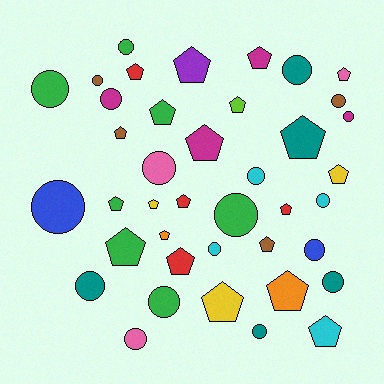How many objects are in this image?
There are 40 objects.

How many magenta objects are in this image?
There are 4 magenta objects.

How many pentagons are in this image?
There are 21 pentagons.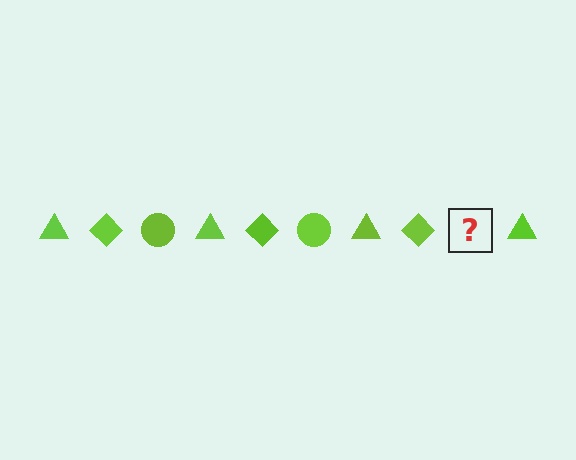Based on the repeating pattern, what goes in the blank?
The blank should be a lime circle.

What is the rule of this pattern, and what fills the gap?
The rule is that the pattern cycles through triangle, diamond, circle shapes in lime. The gap should be filled with a lime circle.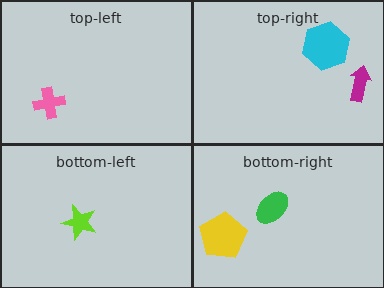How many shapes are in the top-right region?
2.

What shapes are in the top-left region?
The pink cross.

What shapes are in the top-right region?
The magenta arrow, the cyan hexagon.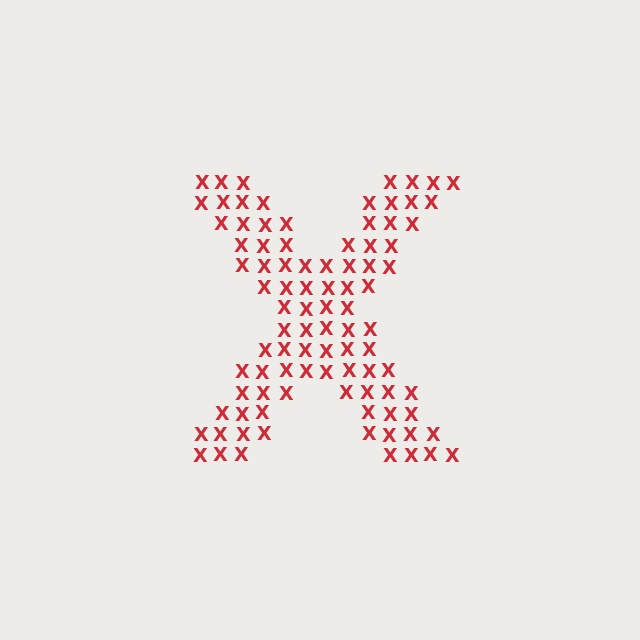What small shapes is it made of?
It is made of small letter X's.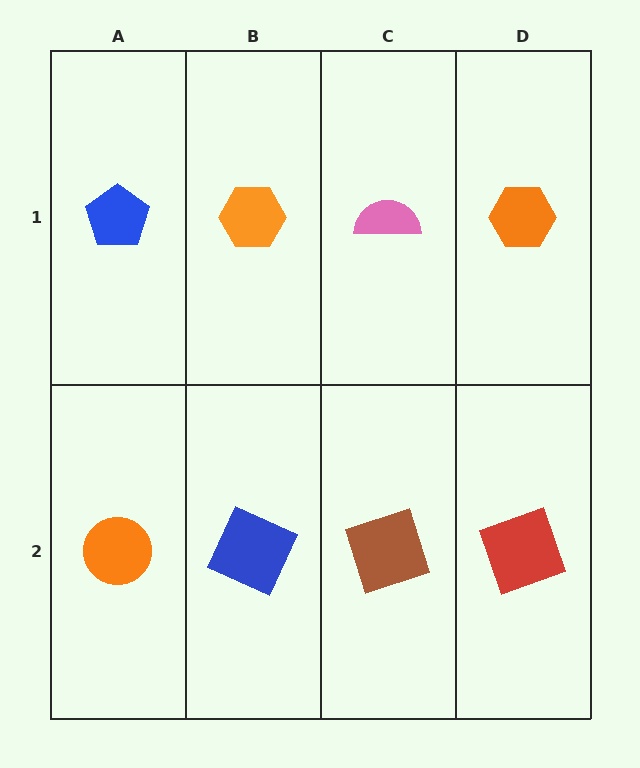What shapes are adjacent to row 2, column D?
An orange hexagon (row 1, column D), a brown square (row 2, column C).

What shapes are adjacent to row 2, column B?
An orange hexagon (row 1, column B), an orange circle (row 2, column A), a brown square (row 2, column C).